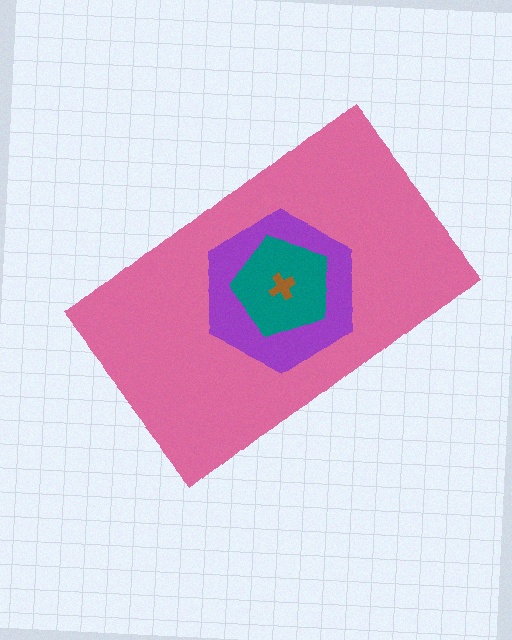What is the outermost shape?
The pink rectangle.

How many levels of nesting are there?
4.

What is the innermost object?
The brown cross.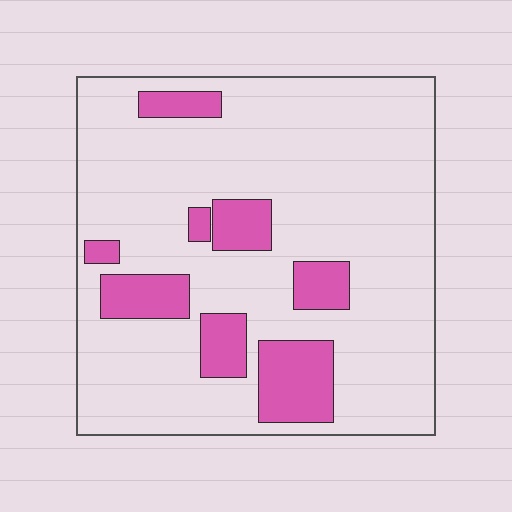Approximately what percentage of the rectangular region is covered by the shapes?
Approximately 20%.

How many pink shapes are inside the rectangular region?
8.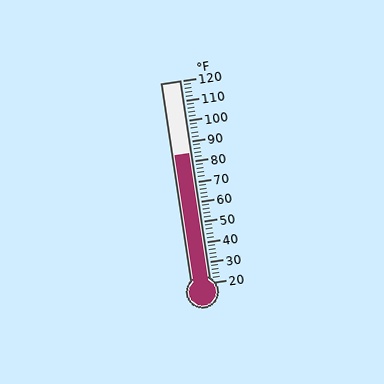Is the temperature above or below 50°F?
The temperature is above 50°F.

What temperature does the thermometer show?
The thermometer shows approximately 84°F.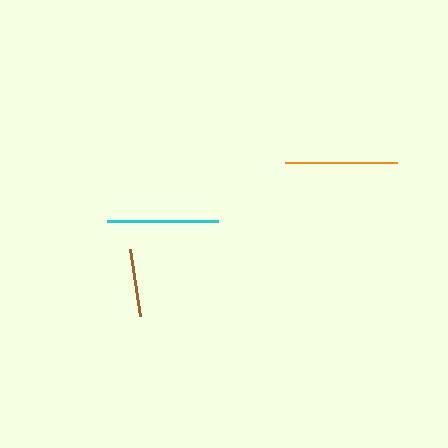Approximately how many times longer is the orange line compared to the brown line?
The orange line is approximately 1.7 times the length of the brown line.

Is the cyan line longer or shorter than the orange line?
The orange line is longer than the cyan line.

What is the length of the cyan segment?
The cyan segment is approximately 111 pixels long.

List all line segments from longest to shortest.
From longest to shortest: orange, cyan, brown.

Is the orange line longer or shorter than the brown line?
The orange line is longer than the brown line.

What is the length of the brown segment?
The brown segment is approximately 67 pixels long.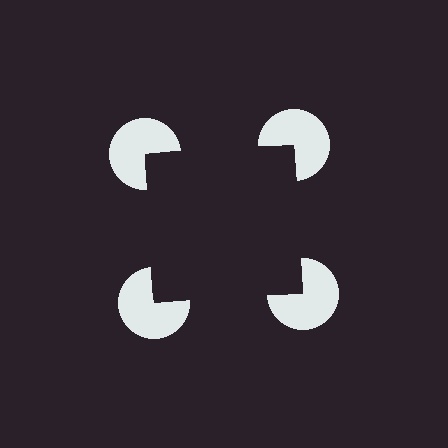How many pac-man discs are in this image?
There are 4 — one at each vertex of the illusory square.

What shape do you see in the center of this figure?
An illusory square — its edges are inferred from the aligned wedge cuts in the pac-man discs, not physically drawn.